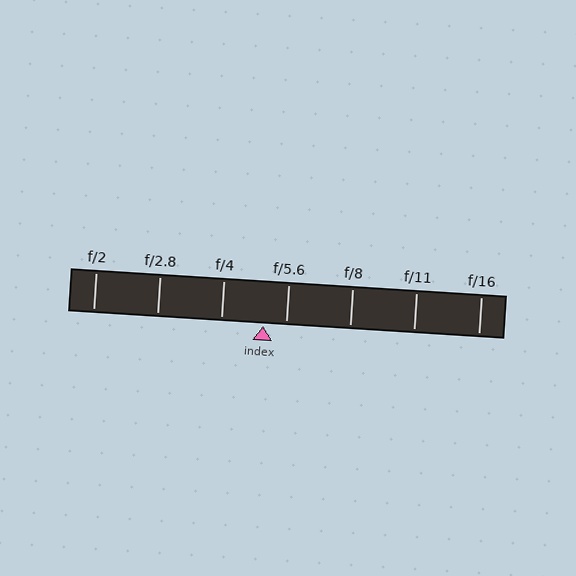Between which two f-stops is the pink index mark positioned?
The index mark is between f/4 and f/5.6.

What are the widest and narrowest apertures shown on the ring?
The widest aperture shown is f/2 and the narrowest is f/16.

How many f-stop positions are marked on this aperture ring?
There are 7 f-stop positions marked.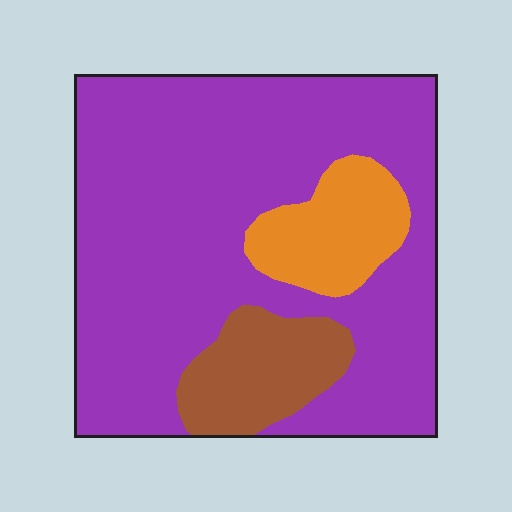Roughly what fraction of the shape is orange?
Orange covers 12% of the shape.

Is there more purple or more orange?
Purple.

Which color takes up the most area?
Purple, at roughly 75%.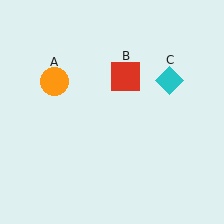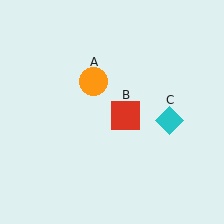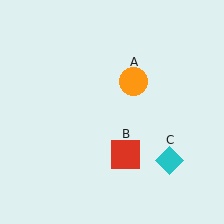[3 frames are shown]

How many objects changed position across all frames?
3 objects changed position: orange circle (object A), red square (object B), cyan diamond (object C).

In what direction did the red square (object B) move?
The red square (object B) moved down.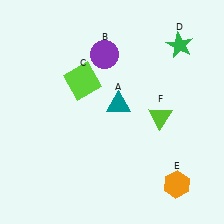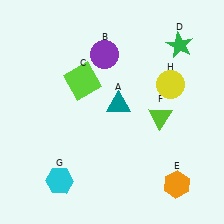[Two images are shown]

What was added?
A cyan hexagon (G), a yellow circle (H) were added in Image 2.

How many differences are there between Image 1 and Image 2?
There are 2 differences between the two images.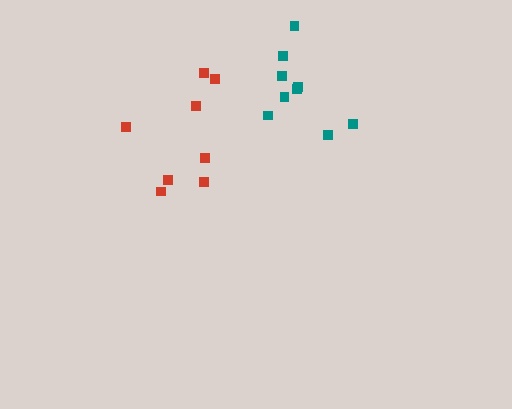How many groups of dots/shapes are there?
There are 2 groups.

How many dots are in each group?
Group 1: 9 dots, Group 2: 8 dots (17 total).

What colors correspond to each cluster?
The clusters are colored: teal, red.